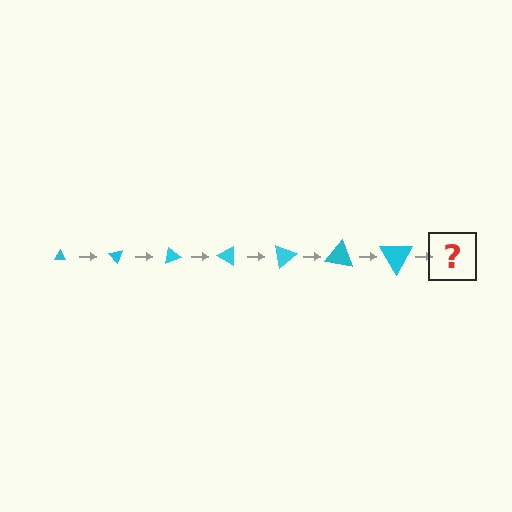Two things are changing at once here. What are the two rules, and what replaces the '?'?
The two rules are that the triangle grows larger each step and it rotates 50 degrees each step. The '?' should be a triangle, larger than the previous one and rotated 350 degrees from the start.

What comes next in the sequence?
The next element should be a triangle, larger than the previous one and rotated 350 degrees from the start.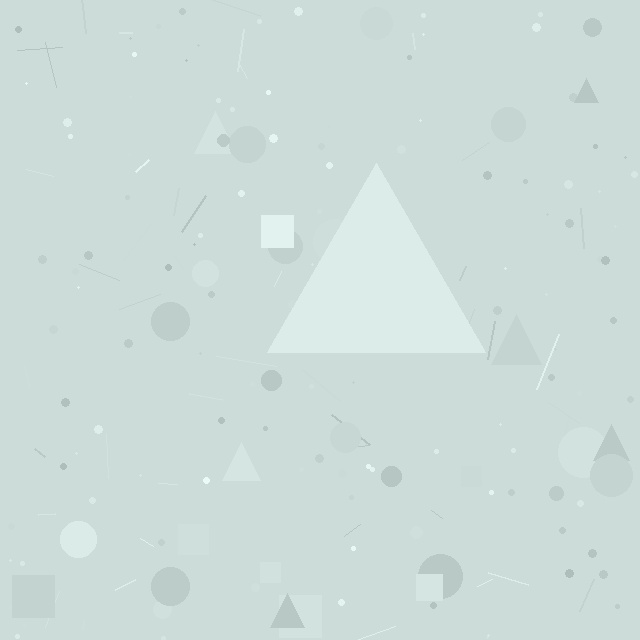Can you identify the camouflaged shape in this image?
The camouflaged shape is a triangle.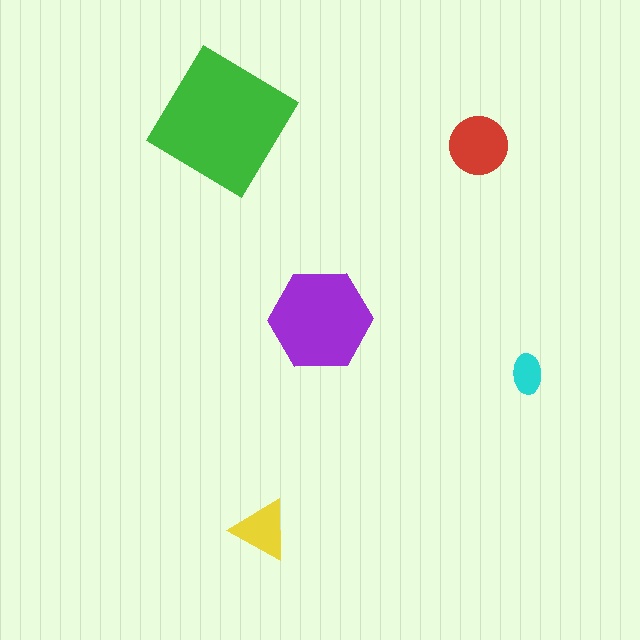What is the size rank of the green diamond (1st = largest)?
1st.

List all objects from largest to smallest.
The green diamond, the purple hexagon, the red circle, the yellow triangle, the cyan ellipse.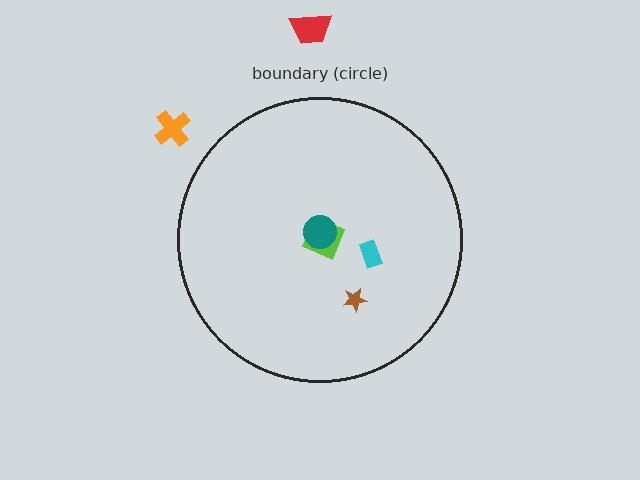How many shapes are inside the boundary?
4 inside, 2 outside.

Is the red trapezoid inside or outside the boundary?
Outside.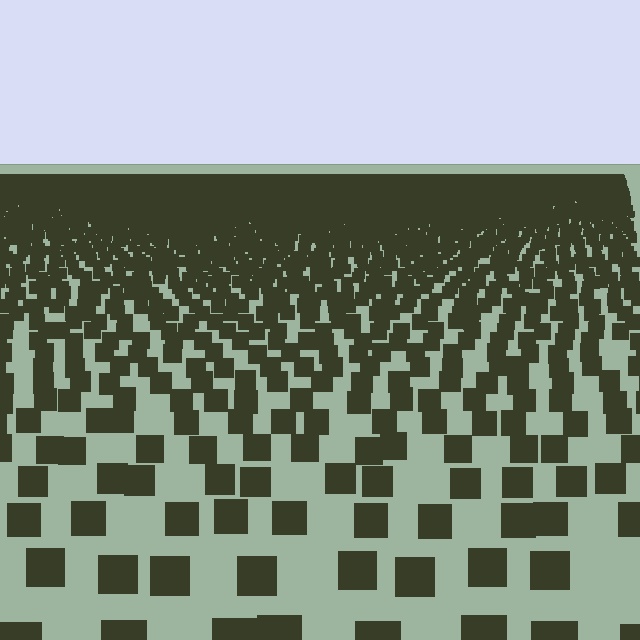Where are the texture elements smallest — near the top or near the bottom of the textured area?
Near the top.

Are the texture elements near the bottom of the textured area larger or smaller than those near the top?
Larger. Near the bottom, elements are closer to the viewer and appear at a bigger on-screen size.